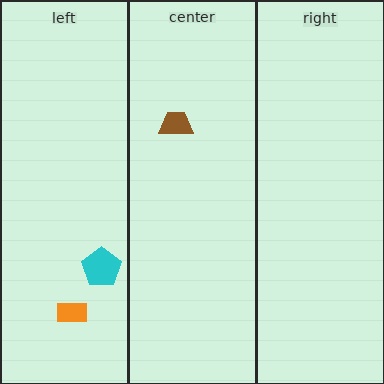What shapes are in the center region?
The brown trapezoid.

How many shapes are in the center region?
1.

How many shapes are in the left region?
2.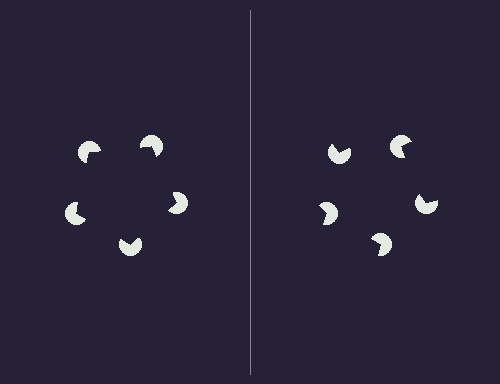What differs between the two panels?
The pac-man discs are positioned identically on both sides; only the wedge orientations differ. On the left they align to a pentagon; on the right they are misaligned.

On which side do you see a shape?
An illusory pentagon appears on the left side. On the right side the wedge cuts are rotated, so no coherent shape forms.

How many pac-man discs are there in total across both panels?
10 — 5 on each side.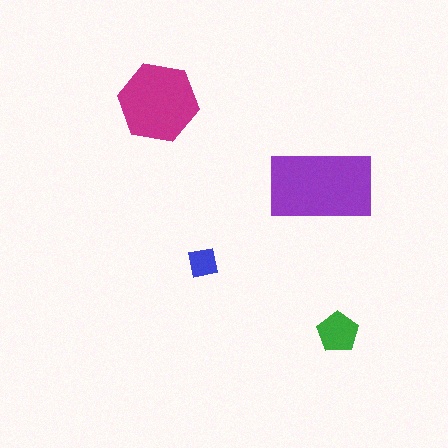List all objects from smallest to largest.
The blue square, the green pentagon, the magenta hexagon, the purple rectangle.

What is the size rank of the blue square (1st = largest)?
4th.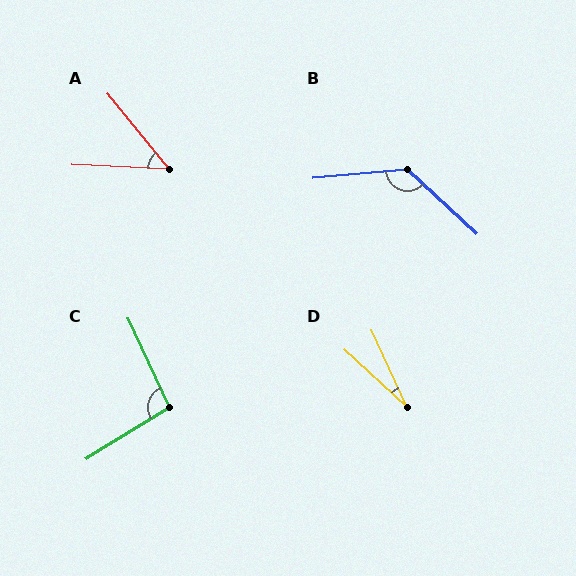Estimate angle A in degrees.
Approximately 48 degrees.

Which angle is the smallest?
D, at approximately 23 degrees.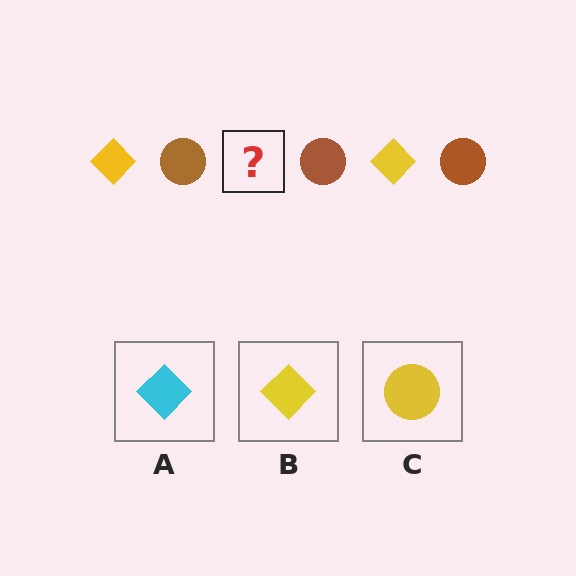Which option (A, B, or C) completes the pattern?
B.